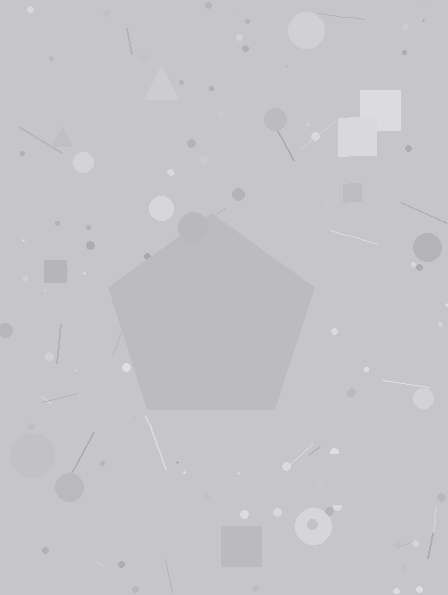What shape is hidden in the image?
A pentagon is hidden in the image.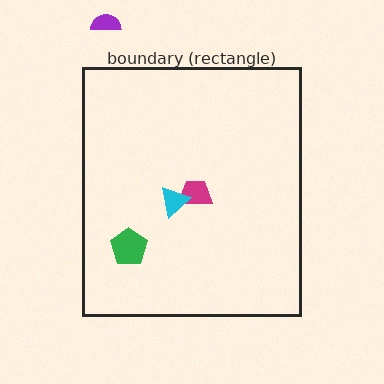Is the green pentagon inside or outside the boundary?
Inside.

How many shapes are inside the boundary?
3 inside, 1 outside.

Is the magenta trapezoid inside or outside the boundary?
Inside.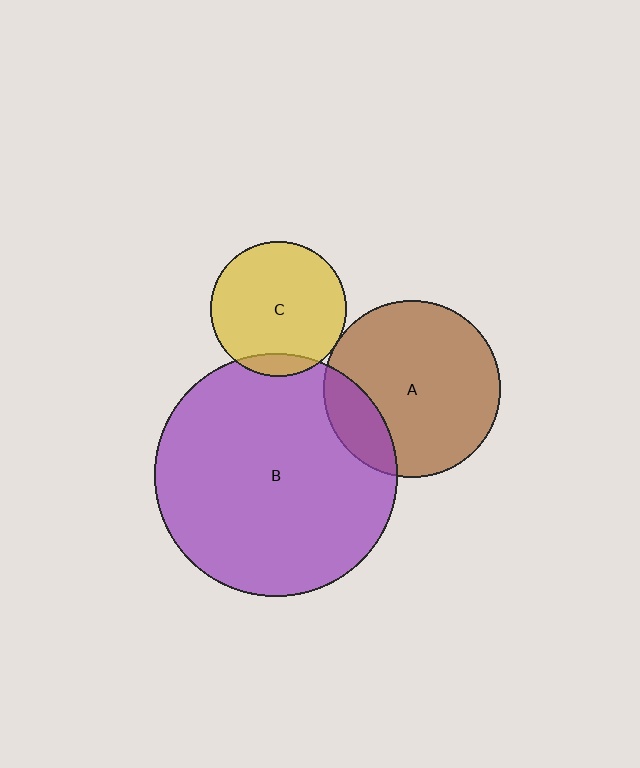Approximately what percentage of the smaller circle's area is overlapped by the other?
Approximately 20%.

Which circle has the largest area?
Circle B (purple).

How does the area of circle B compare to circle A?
Approximately 1.9 times.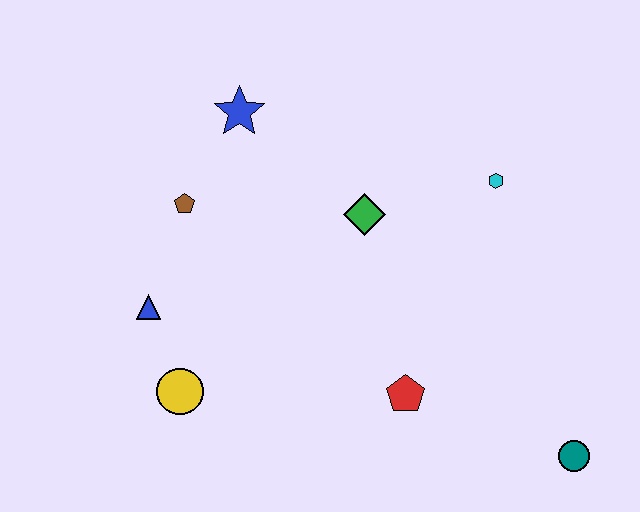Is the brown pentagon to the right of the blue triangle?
Yes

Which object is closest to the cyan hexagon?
The green diamond is closest to the cyan hexagon.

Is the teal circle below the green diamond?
Yes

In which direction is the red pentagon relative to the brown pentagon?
The red pentagon is to the right of the brown pentagon.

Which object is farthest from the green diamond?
The teal circle is farthest from the green diamond.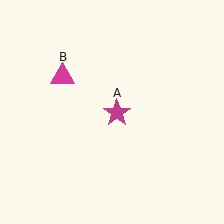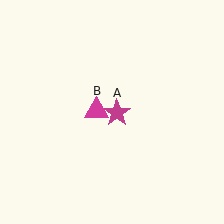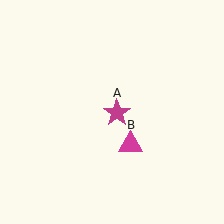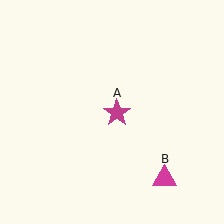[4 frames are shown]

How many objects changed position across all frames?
1 object changed position: magenta triangle (object B).